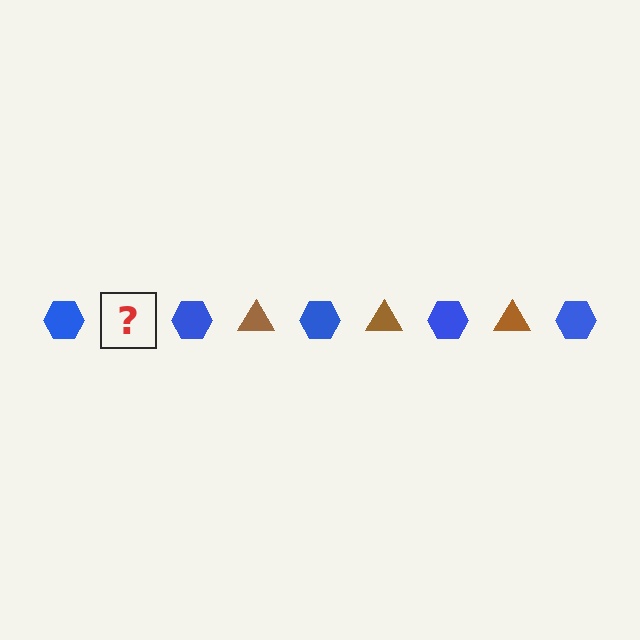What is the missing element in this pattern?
The missing element is a brown triangle.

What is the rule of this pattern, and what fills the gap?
The rule is that the pattern alternates between blue hexagon and brown triangle. The gap should be filled with a brown triangle.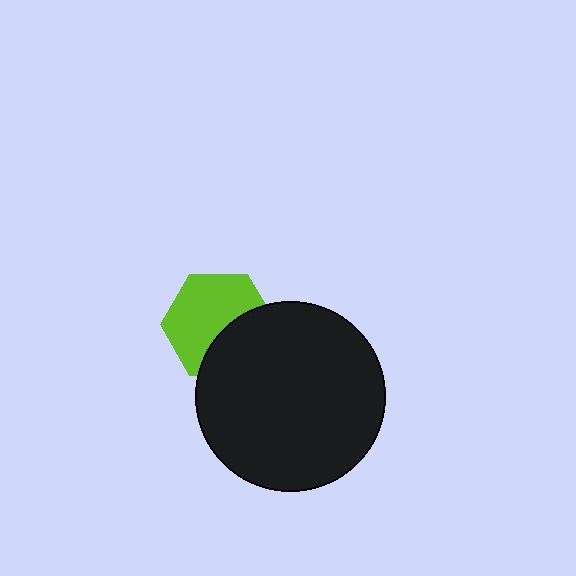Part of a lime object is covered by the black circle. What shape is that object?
It is a hexagon.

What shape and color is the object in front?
The object in front is a black circle.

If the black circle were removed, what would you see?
You would see the complete lime hexagon.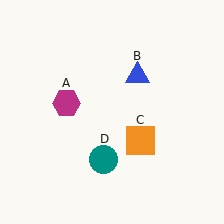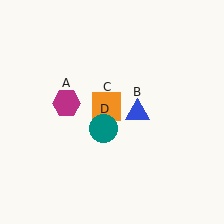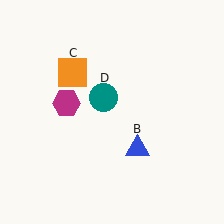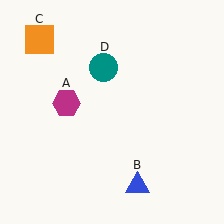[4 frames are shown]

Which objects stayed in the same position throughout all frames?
Magenta hexagon (object A) remained stationary.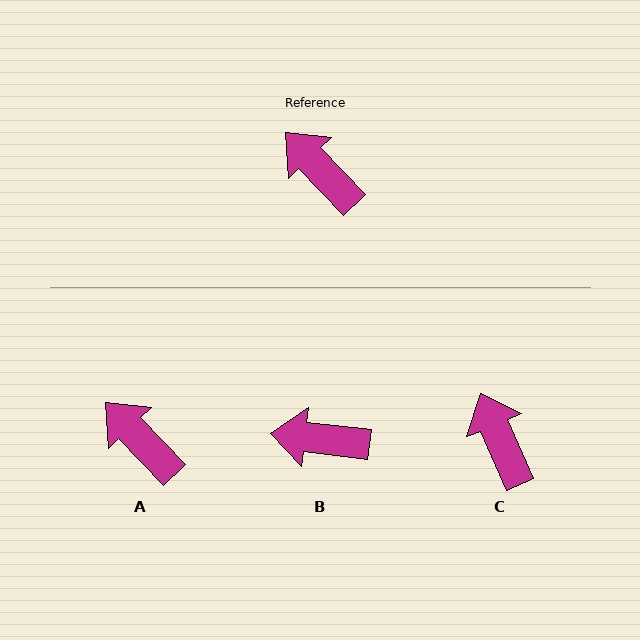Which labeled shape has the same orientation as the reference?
A.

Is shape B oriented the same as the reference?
No, it is off by about 40 degrees.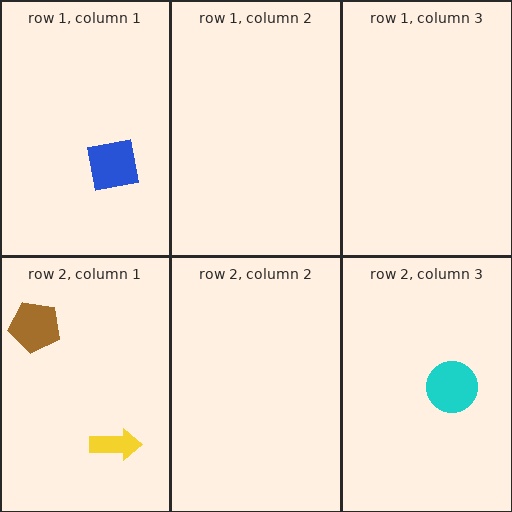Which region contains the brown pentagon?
The row 2, column 1 region.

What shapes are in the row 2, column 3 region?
The cyan circle.